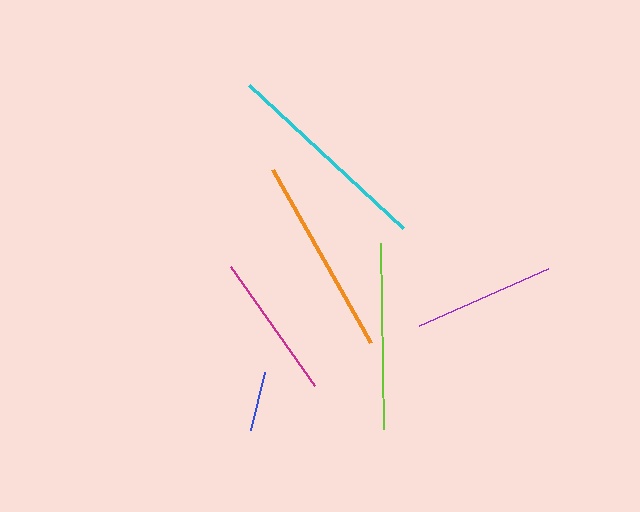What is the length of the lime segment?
The lime segment is approximately 186 pixels long.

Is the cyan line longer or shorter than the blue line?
The cyan line is longer than the blue line.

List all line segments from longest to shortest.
From longest to shortest: cyan, orange, lime, magenta, purple, blue.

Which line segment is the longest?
The cyan line is the longest at approximately 210 pixels.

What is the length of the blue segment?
The blue segment is approximately 60 pixels long.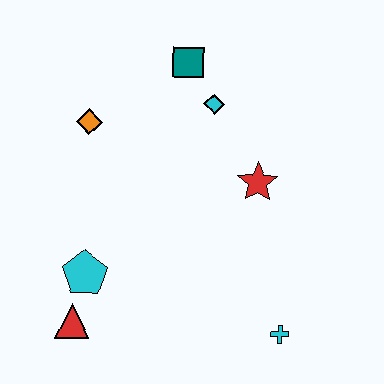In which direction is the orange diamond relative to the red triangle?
The orange diamond is above the red triangle.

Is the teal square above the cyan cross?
Yes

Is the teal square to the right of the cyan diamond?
No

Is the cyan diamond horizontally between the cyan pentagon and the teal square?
No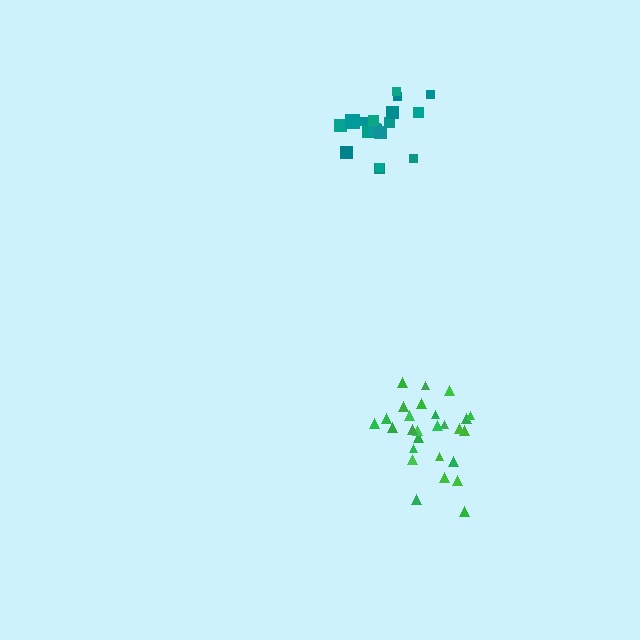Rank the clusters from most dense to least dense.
green, teal.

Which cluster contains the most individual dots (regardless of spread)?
Green (27).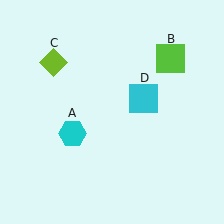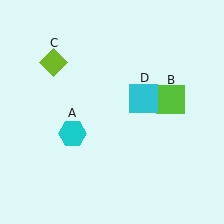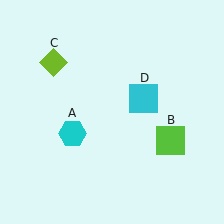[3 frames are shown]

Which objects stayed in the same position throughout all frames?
Cyan hexagon (object A) and lime diamond (object C) and cyan square (object D) remained stationary.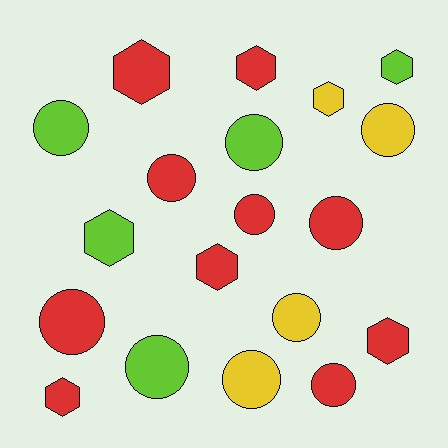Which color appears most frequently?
Red, with 10 objects.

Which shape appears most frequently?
Circle, with 11 objects.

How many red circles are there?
There are 5 red circles.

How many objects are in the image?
There are 19 objects.